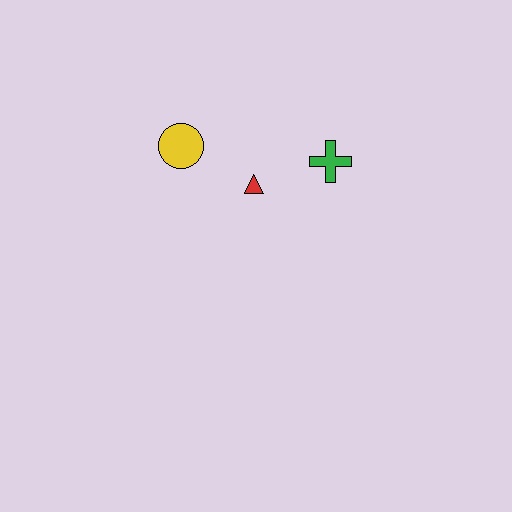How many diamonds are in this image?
There are no diamonds.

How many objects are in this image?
There are 3 objects.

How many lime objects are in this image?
There are no lime objects.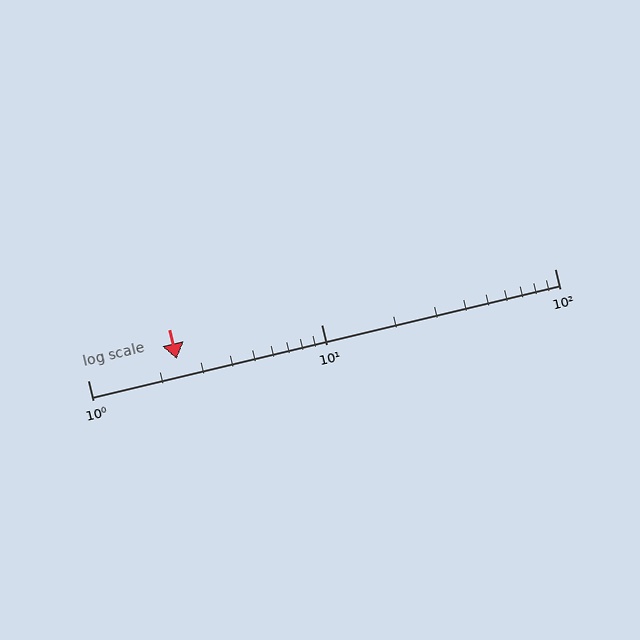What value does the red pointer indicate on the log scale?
The pointer indicates approximately 2.4.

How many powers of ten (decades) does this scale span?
The scale spans 2 decades, from 1 to 100.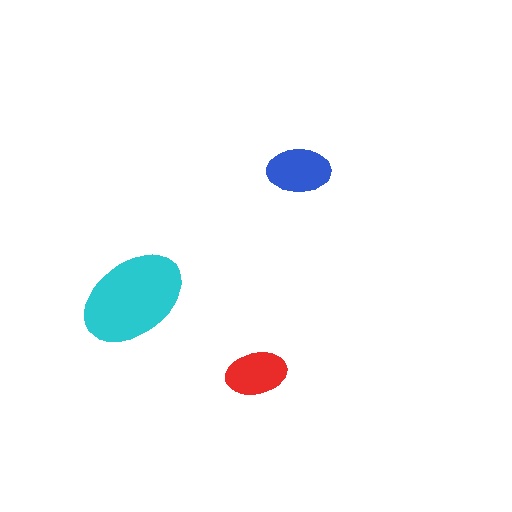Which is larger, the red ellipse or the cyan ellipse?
The cyan one.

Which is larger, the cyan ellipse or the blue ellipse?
The cyan one.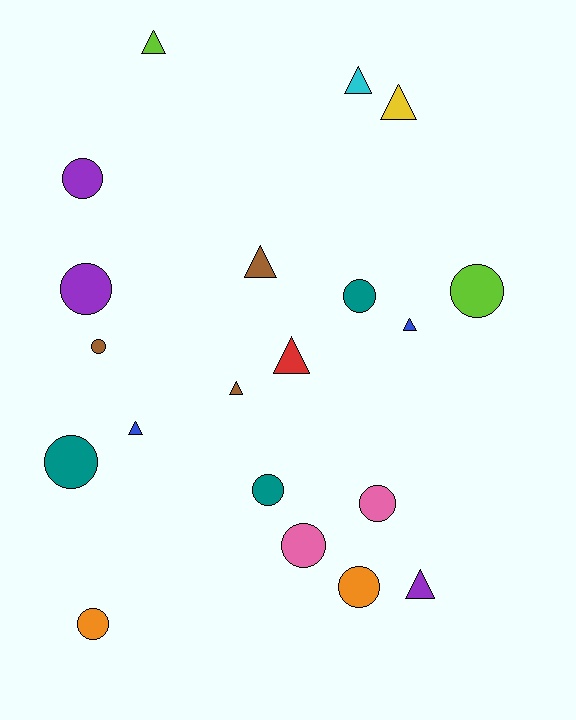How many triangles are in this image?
There are 9 triangles.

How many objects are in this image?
There are 20 objects.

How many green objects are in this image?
There are no green objects.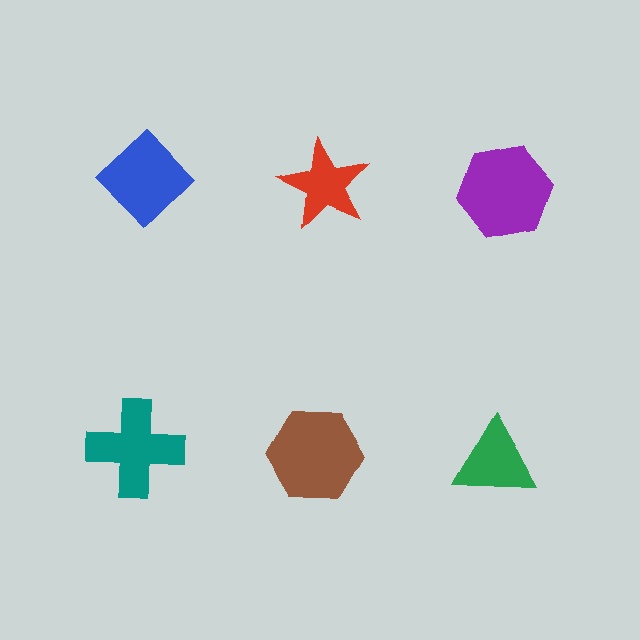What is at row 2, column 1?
A teal cross.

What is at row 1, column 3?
A purple hexagon.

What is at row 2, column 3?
A green triangle.